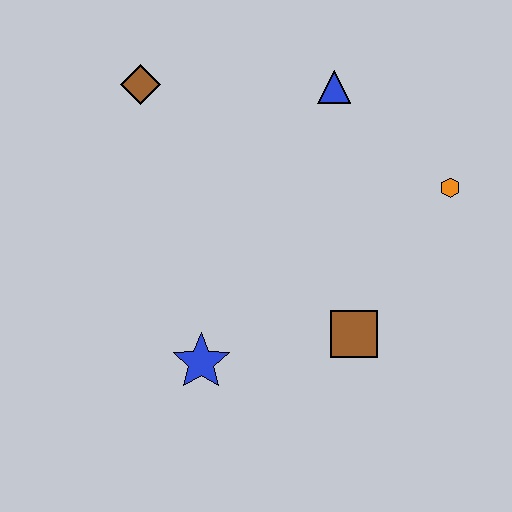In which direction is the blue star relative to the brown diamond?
The blue star is below the brown diamond.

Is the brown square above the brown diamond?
No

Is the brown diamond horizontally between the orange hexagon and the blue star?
No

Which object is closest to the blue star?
The brown square is closest to the blue star.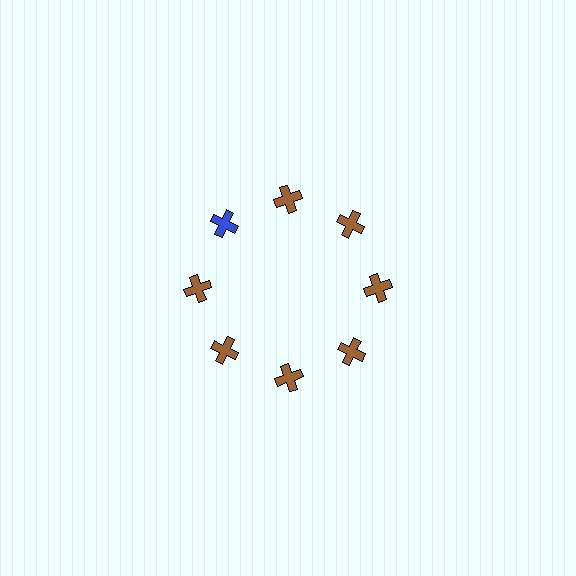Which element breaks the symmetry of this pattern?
The blue cross at roughly the 10 o'clock position breaks the symmetry. All other shapes are brown crosses.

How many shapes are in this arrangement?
There are 8 shapes arranged in a ring pattern.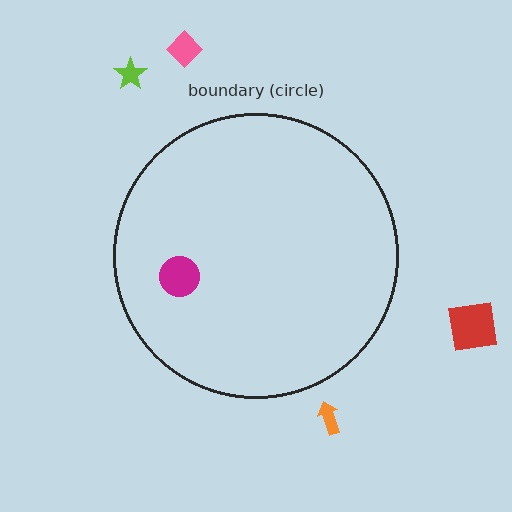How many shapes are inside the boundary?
1 inside, 4 outside.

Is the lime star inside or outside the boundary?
Outside.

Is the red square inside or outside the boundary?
Outside.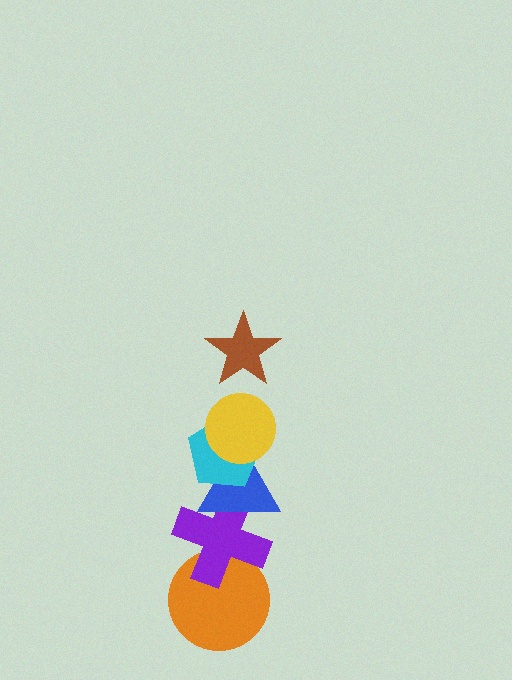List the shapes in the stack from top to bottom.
From top to bottom: the brown star, the yellow circle, the cyan pentagon, the blue triangle, the purple cross, the orange circle.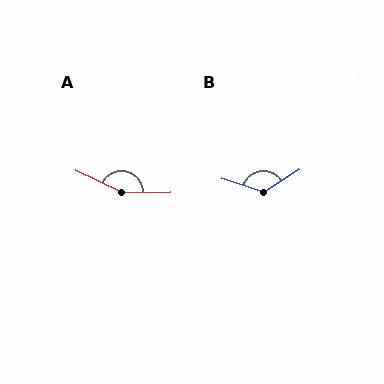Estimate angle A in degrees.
Approximately 154 degrees.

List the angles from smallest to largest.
B (130°), A (154°).